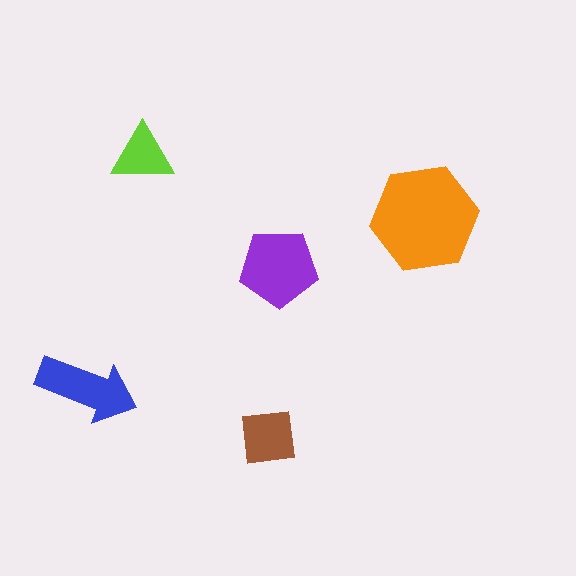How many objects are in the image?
There are 5 objects in the image.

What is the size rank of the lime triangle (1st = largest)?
5th.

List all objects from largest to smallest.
The orange hexagon, the purple pentagon, the blue arrow, the brown square, the lime triangle.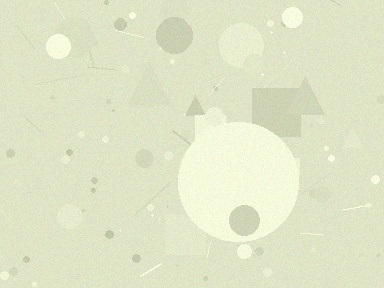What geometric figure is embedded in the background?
A circle is embedded in the background.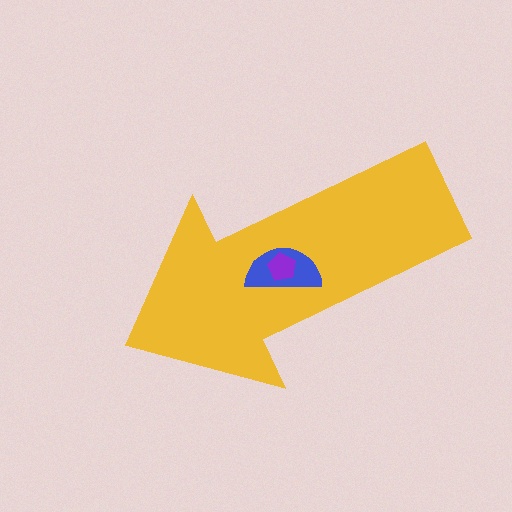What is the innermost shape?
The purple pentagon.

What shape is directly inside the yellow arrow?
The blue semicircle.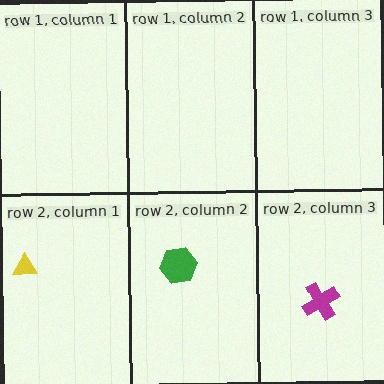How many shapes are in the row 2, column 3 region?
1.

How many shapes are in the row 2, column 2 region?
1.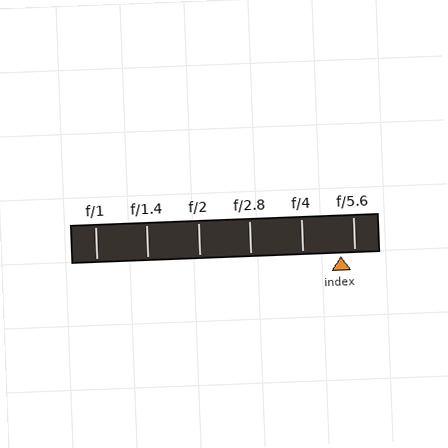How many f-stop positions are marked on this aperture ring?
There are 6 f-stop positions marked.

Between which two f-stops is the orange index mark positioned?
The index mark is between f/4 and f/5.6.